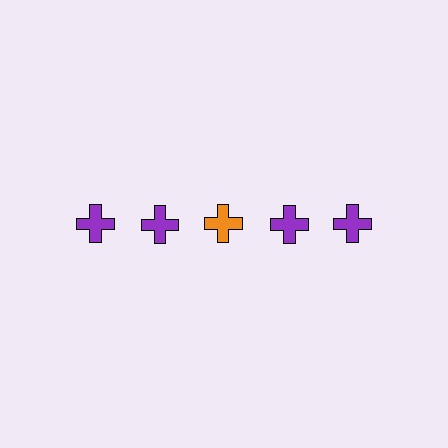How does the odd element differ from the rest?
It has a different color: orange instead of purple.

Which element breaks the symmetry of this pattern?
The orange cross in the top row, center column breaks the symmetry. All other shapes are purple crosses.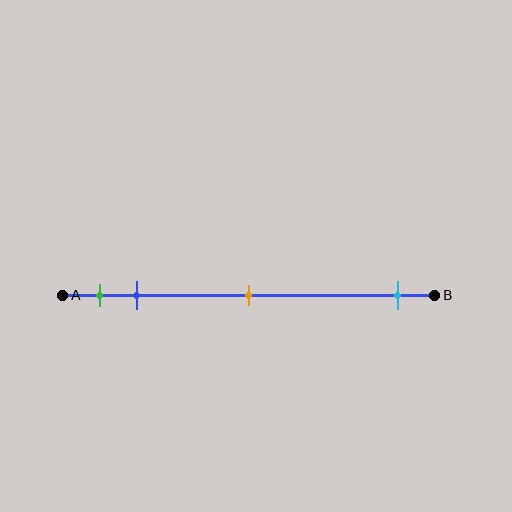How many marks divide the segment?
There are 4 marks dividing the segment.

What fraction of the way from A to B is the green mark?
The green mark is approximately 10% (0.1) of the way from A to B.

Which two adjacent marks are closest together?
The green and blue marks are the closest adjacent pair.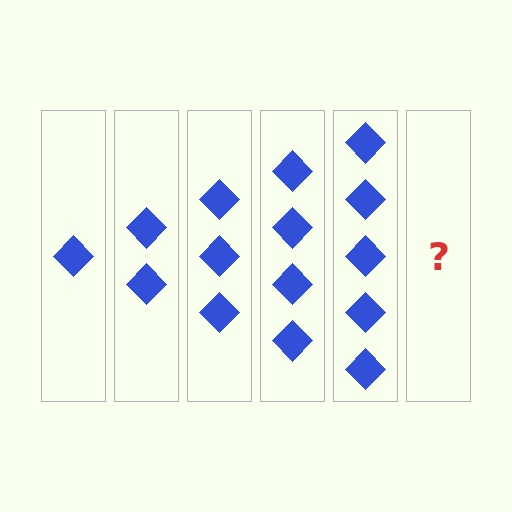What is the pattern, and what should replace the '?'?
The pattern is that each step adds one more diamond. The '?' should be 6 diamonds.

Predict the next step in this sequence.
The next step is 6 diamonds.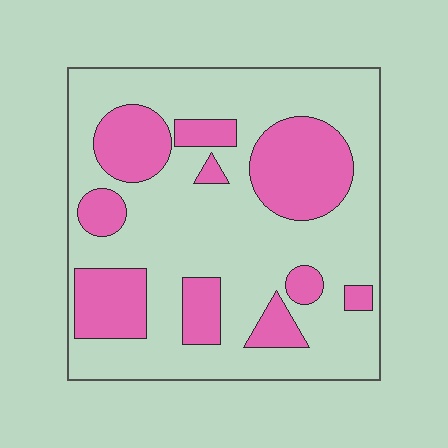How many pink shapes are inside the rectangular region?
10.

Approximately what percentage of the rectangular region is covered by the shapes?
Approximately 30%.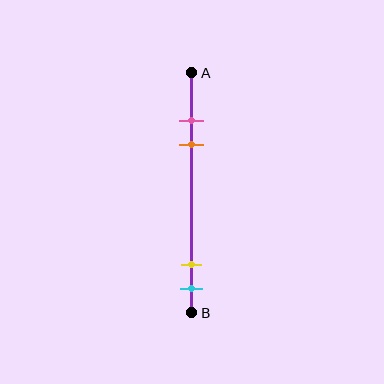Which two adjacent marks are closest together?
The pink and orange marks are the closest adjacent pair.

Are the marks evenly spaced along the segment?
No, the marks are not evenly spaced.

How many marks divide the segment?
There are 4 marks dividing the segment.